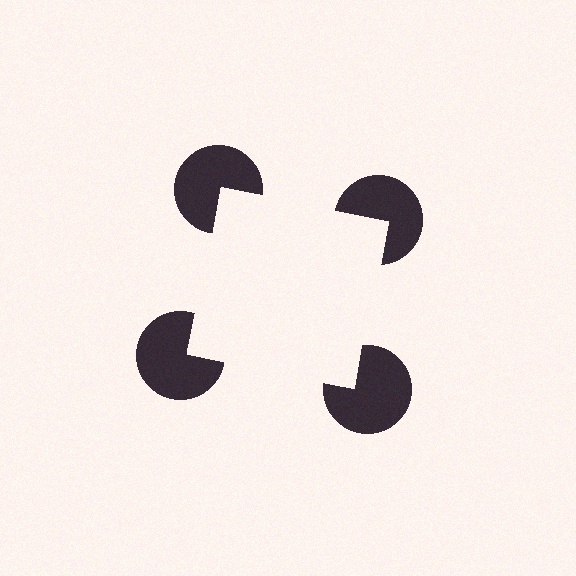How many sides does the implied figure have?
4 sides.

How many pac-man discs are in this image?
There are 4 — one at each vertex of the illusory square.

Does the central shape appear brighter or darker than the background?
It typically appears slightly brighter than the background, even though no actual brightness change is drawn.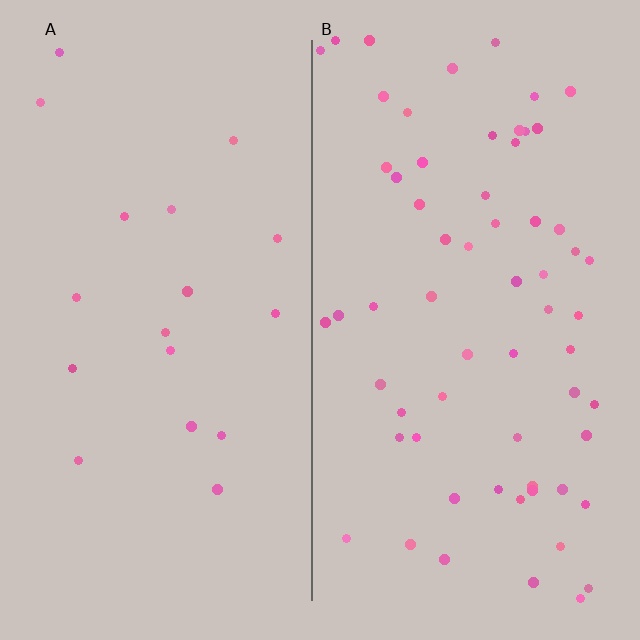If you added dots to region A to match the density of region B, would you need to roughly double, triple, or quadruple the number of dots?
Approximately quadruple.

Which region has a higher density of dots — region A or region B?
B (the right).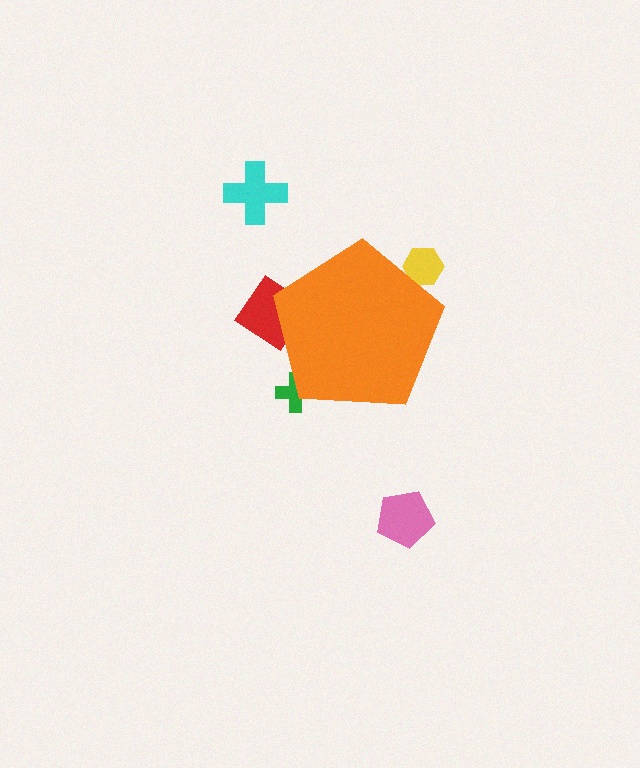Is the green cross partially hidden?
Yes, the green cross is partially hidden behind the orange pentagon.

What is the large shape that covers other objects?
An orange pentagon.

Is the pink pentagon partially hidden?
No, the pink pentagon is fully visible.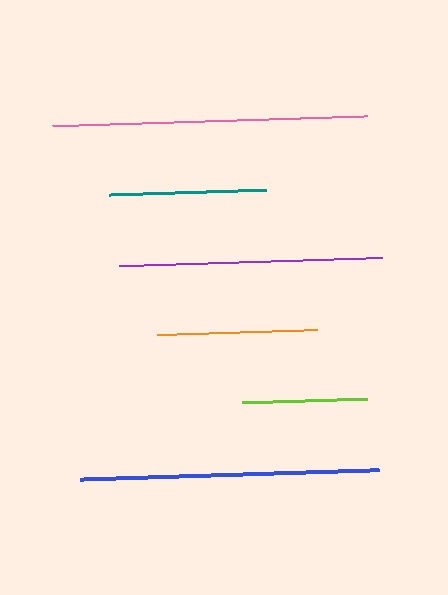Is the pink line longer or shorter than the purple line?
The pink line is longer than the purple line.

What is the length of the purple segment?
The purple segment is approximately 263 pixels long.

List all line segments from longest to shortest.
From longest to shortest: pink, blue, purple, orange, teal, lime.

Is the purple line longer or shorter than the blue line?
The blue line is longer than the purple line.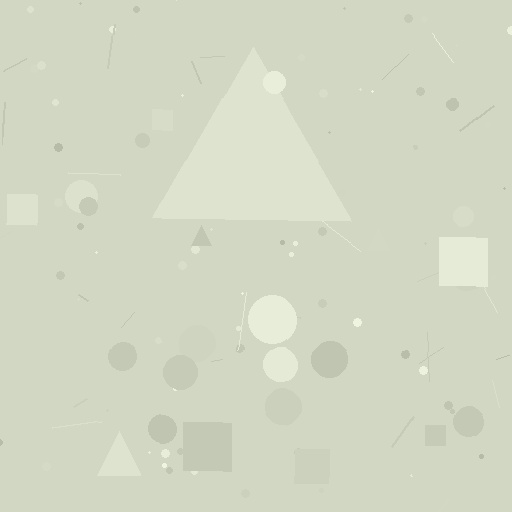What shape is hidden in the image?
A triangle is hidden in the image.